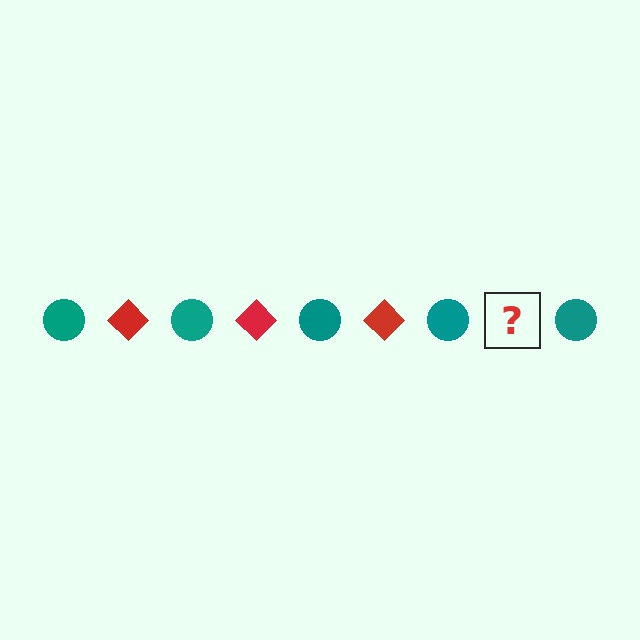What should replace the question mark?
The question mark should be replaced with a red diamond.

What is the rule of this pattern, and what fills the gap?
The rule is that the pattern alternates between teal circle and red diamond. The gap should be filled with a red diamond.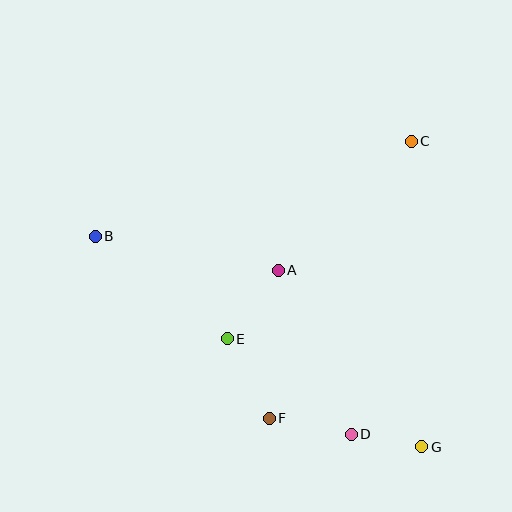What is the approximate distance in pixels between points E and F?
The distance between E and F is approximately 90 pixels.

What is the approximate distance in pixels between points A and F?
The distance between A and F is approximately 148 pixels.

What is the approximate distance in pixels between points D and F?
The distance between D and F is approximately 83 pixels.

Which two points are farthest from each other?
Points B and G are farthest from each other.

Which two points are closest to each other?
Points D and G are closest to each other.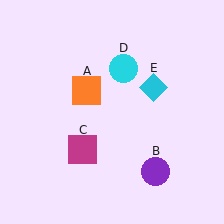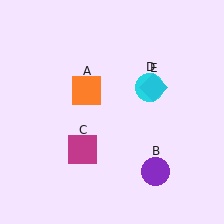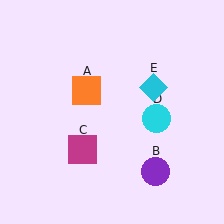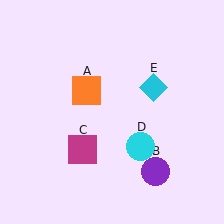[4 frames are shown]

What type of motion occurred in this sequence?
The cyan circle (object D) rotated clockwise around the center of the scene.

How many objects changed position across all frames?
1 object changed position: cyan circle (object D).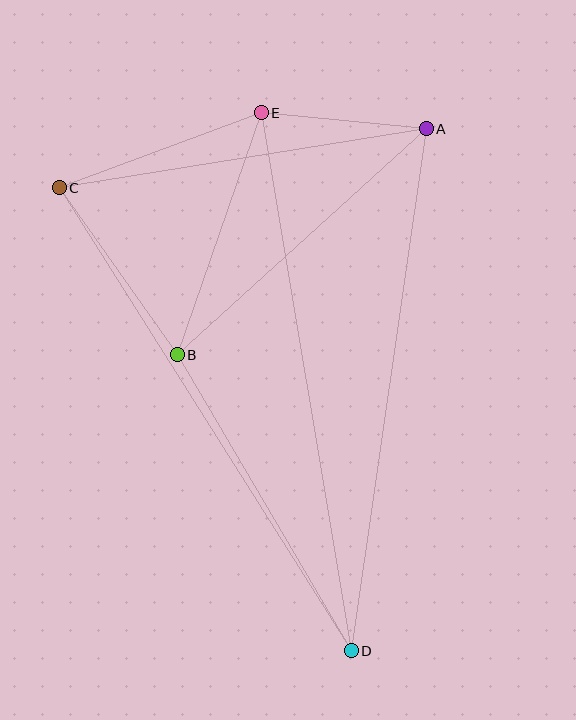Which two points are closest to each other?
Points A and E are closest to each other.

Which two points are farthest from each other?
Points C and D are farthest from each other.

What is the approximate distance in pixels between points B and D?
The distance between B and D is approximately 344 pixels.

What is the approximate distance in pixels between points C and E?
The distance between C and E is approximately 215 pixels.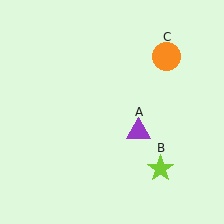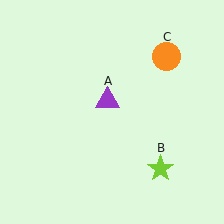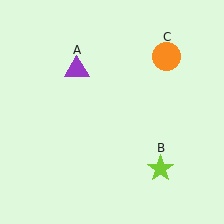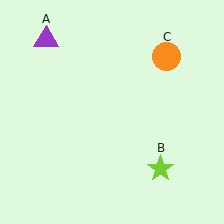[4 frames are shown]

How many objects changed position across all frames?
1 object changed position: purple triangle (object A).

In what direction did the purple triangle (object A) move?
The purple triangle (object A) moved up and to the left.